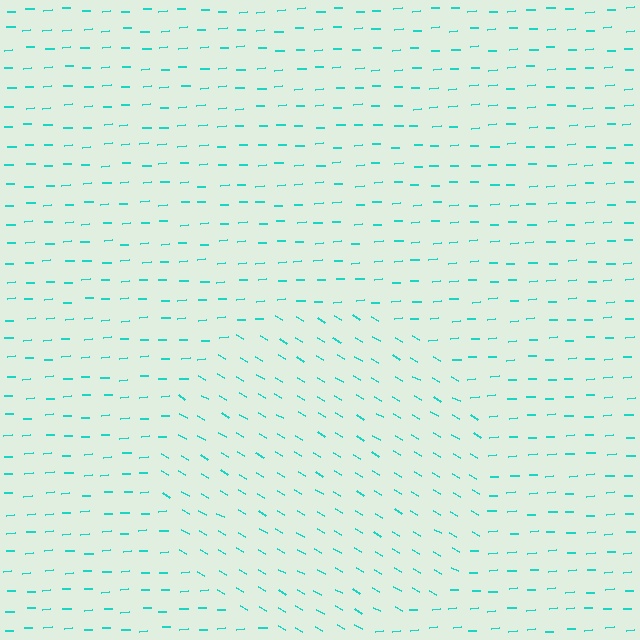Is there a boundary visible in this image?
Yes, there is a texture boundary formed by a change in line orientation.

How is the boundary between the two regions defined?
The boundary is defined purely by a change in line orientation (approximately 33 degrees difference). All lines are the same color and thickness.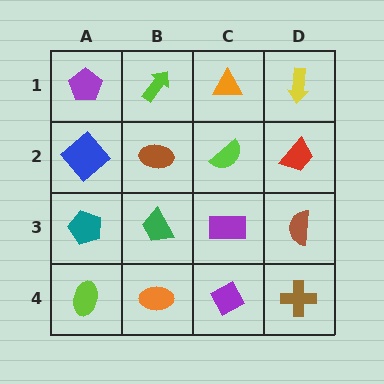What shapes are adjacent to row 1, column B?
A brown ellipse (row 2, column B), a purple pentagon (row 1, column A), an orange triangle (row 1, column C).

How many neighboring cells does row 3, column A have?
3.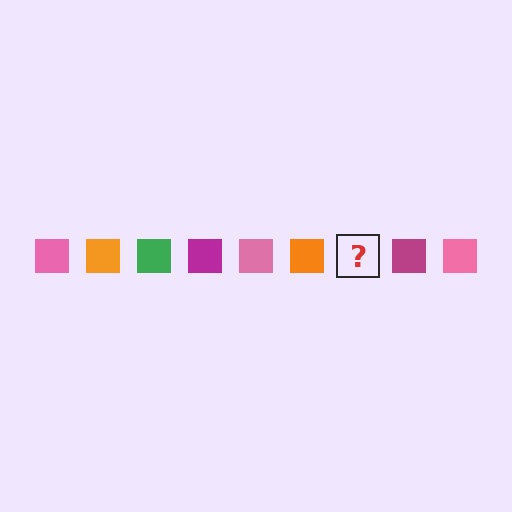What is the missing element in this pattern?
The missing element is a green square.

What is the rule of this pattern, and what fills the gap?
The rule is that the pattern cycles through pink, orange, green, magenta squares. The gap should be filled with a green square.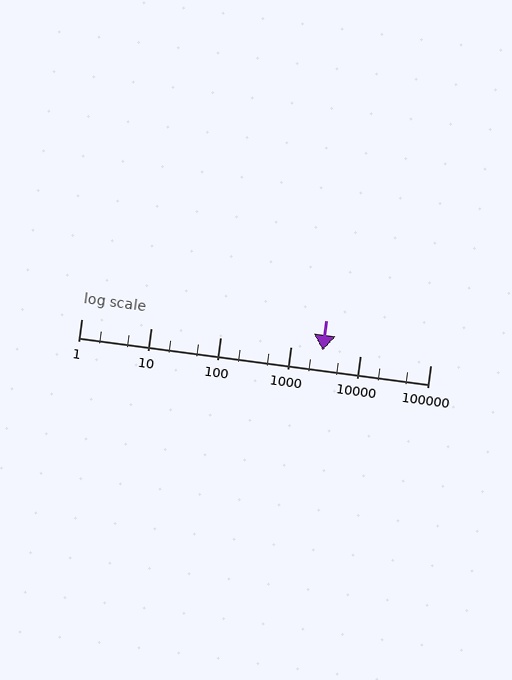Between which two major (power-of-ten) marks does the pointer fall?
The pointer is between 1000 and 10000.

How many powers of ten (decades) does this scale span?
The scale spans 5 decades, from 1 to 100000.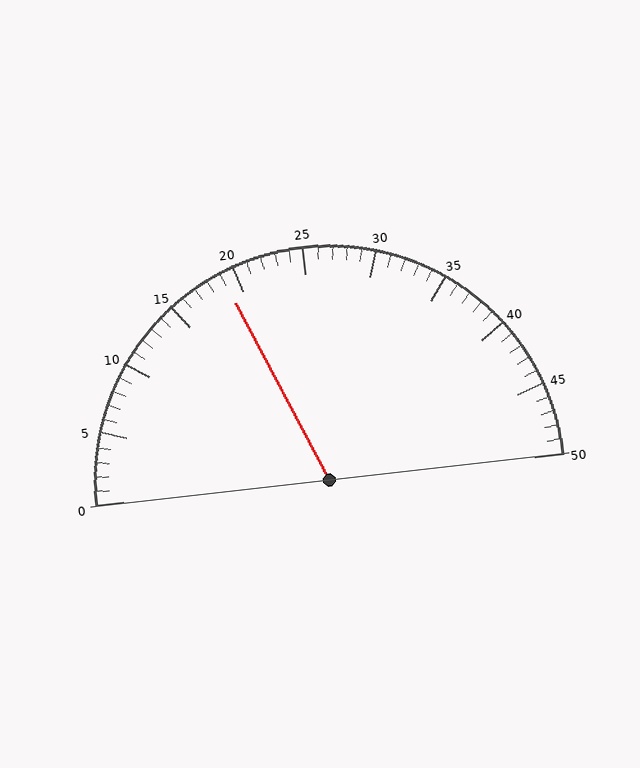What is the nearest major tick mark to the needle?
The nearest major tick mark is 20.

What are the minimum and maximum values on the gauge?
The gauge ranges from 0 to 50.